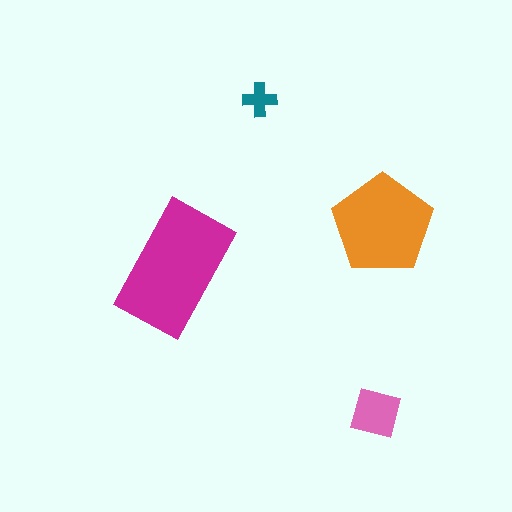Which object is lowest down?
The pink square is bottommost.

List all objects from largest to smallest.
The magenta rectangle, the orange pentagon, the pink square, the teal cross.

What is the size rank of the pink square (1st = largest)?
3rd.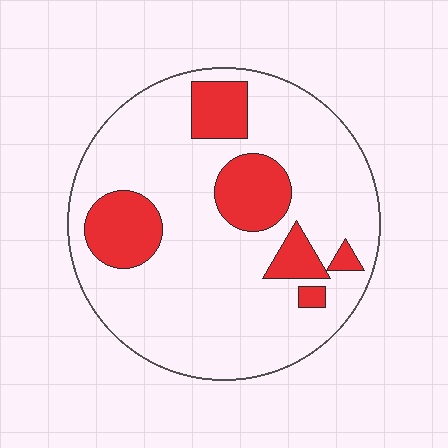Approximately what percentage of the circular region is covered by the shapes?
Approximately 20%.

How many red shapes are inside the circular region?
6.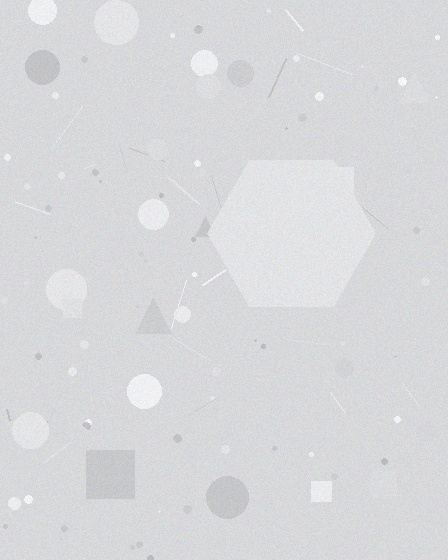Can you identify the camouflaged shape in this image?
The camouflaged shape is a hexagon.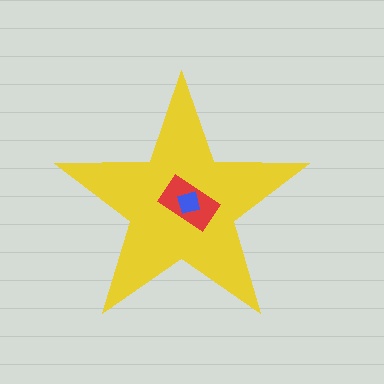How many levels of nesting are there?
3.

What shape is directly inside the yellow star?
The red rectangle.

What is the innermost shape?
The blue square.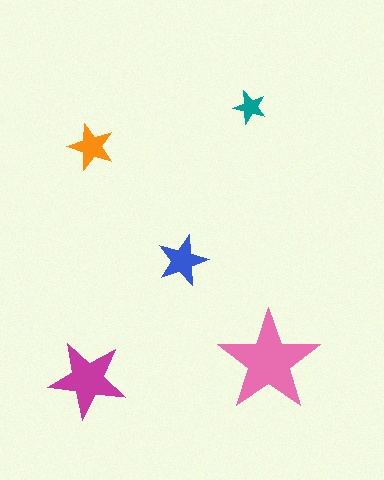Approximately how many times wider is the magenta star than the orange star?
About 1.5 times wider.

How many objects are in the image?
There are 5 objects in the image.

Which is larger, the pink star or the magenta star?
The pink one.